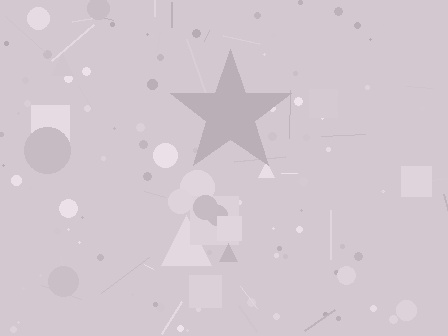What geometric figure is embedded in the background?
A star is embedded in the background.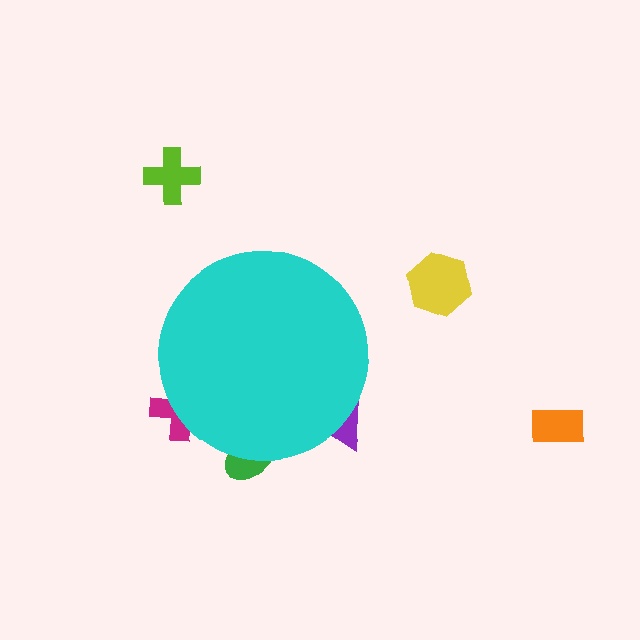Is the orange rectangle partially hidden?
No, the orange rectangle is fully visible.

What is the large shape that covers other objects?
A cyan circle.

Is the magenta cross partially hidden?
Yes, the magenta cross is partially hidden behind the cyan circle.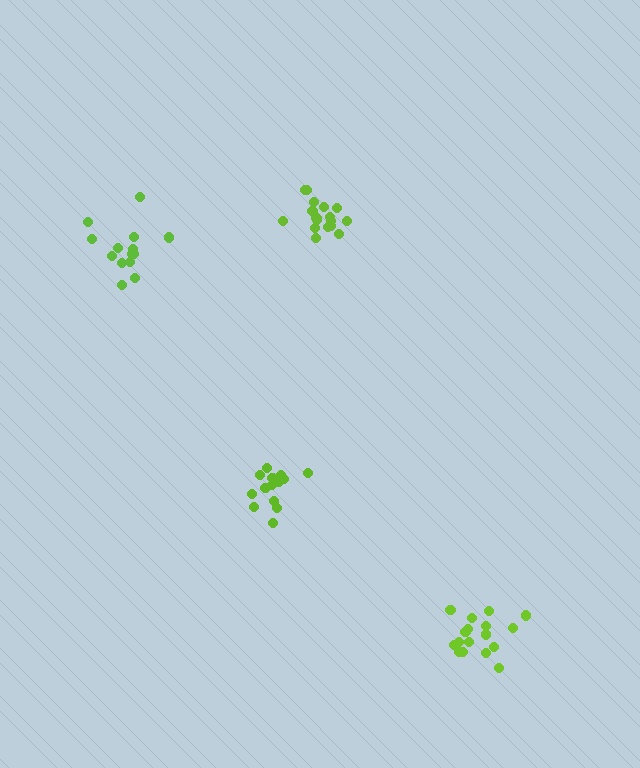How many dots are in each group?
Group 1: 14 dots, Group 2: 14 dots, Group 3: 17 dots, Group 4: 18 dots (63 total).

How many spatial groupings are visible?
There are 4 spatial groupings.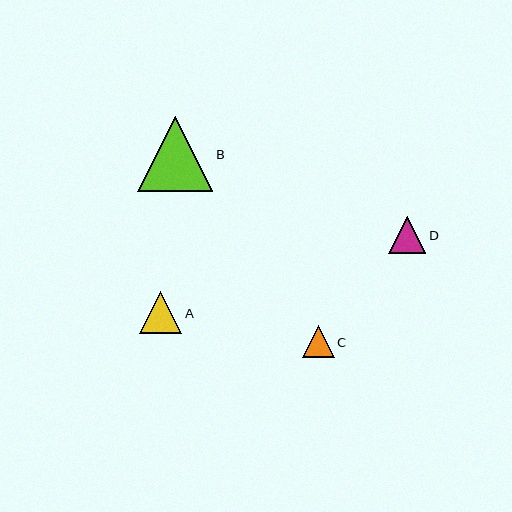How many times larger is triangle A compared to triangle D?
Triangle A is approximately 1.1 times the size of triangle D.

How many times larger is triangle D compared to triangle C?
Triangle D is approximately 1.2 times the size of triangle C.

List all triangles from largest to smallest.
From largest to smallest: B, A, D, C.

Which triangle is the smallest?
Triangle C is the smallest with a size of approximately 32 pixels.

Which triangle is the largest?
Triangle B is the largest with a size of approximately 75 pixels.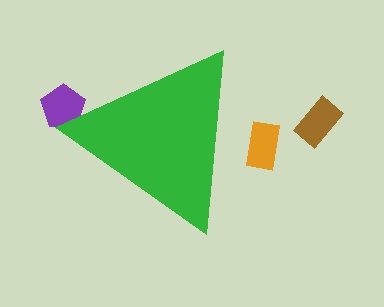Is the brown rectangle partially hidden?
No, the brown rectangle is fully visible.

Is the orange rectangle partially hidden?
Yes, the orange rectangle is partially hidden behind the green triangle.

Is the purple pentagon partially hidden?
Yes, the purple pentagon is partially hidden behind the green triangle.